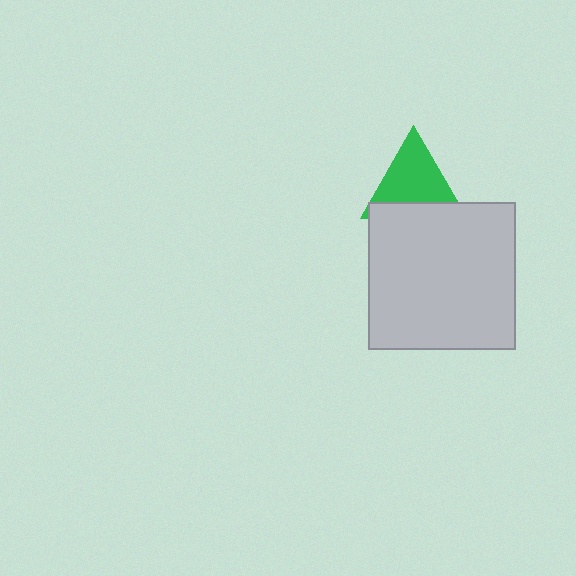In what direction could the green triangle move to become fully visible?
The green triangle could move up. That would shift it out from behind the light gray square entirely.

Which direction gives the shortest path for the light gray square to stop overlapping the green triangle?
Moving down gives the shortest separation.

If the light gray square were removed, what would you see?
You would see the complete green triangle.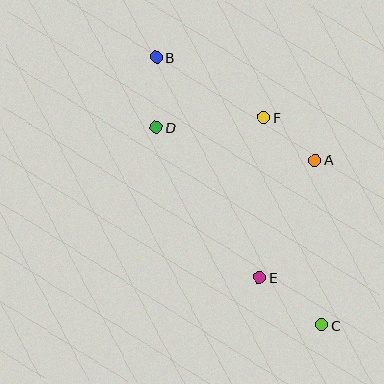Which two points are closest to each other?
Points A and F are closest to each other.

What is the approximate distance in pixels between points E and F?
The distance between E and F is approximately 160 pixels.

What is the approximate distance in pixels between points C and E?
The distance between C and E is approximately 78 pixels.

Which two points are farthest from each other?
Points B and C are farthest from each other.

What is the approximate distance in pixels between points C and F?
The distance between C and F is approximately 216 pixels.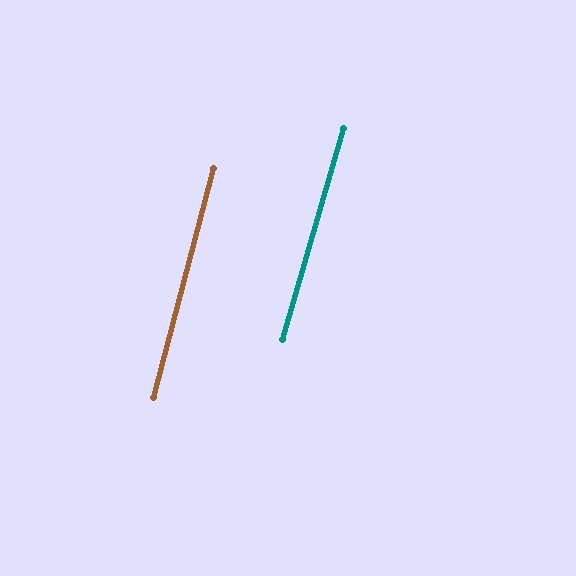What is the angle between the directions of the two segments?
Approximately 1 degree.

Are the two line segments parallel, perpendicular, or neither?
Parallel — their directions differ by only 1.4°.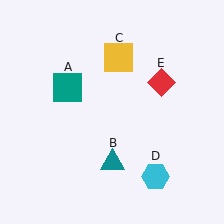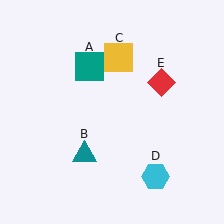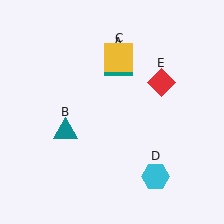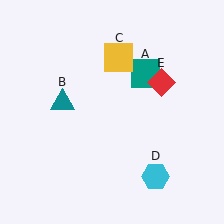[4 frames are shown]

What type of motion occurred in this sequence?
The teal square (object A), teal triangle (object B) rotated clockwise around the center of the scene.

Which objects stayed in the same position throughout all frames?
Yellow square (object C) and cyan hexagon (object D) and red diamond (object E) remained stationary.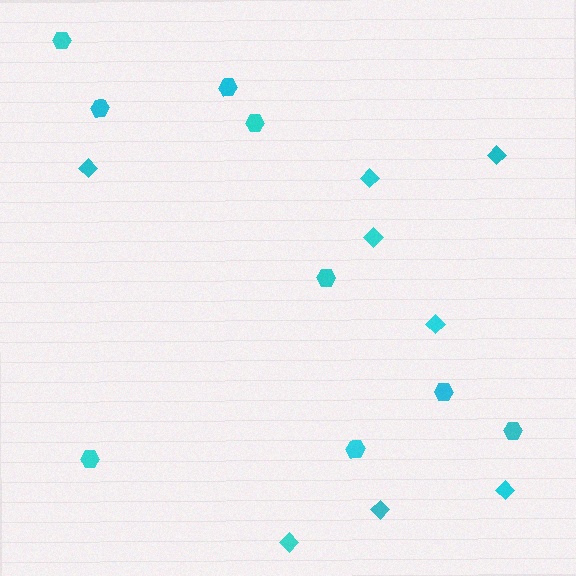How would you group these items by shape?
There are 2 groups: one group of hexagons (9) and one group of diamonds (8).